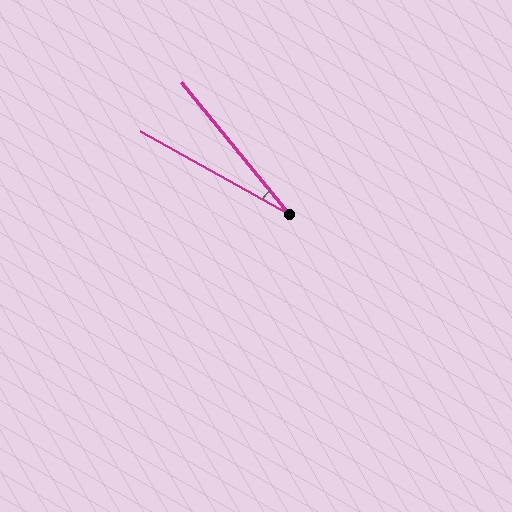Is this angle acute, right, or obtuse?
It is acute.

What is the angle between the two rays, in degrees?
Approximately 21 degrees.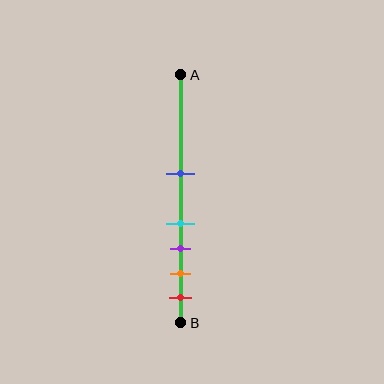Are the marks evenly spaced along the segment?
No, the marks are not evenly spaced.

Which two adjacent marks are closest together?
The cyan and purple marks are the closest adjacent pair.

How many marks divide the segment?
There are 5 marks dividing the segment.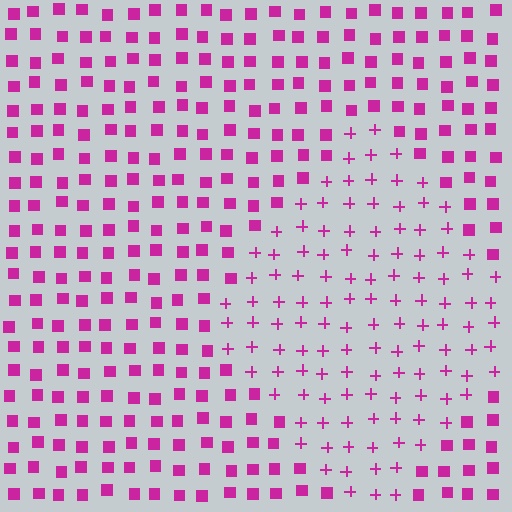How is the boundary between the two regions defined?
The boundary is defined by a change in element shape: plus signs inside vs. squares outside. All elements share the same color and spacing.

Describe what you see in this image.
The image is filled with small magenta elements arranged in a uniform grid. A diamond-shaped region contains plus signs, while the surrounding area contains squares. The boundary is defined purely by the change in element shape.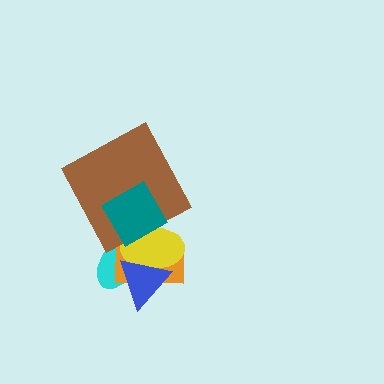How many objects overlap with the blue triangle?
3 objects overlap with the blue triangle.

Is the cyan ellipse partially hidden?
Yes, it is partially covered by another shape.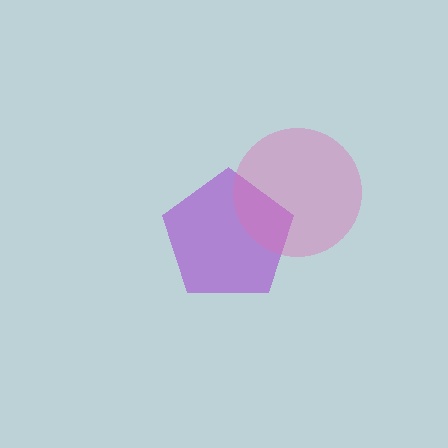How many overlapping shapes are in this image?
There are 2 overlapping shapes in the image.